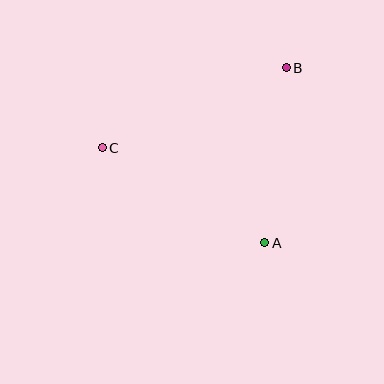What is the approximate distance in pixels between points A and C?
The distance between A and C is approximately 188 pixels.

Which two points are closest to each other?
Points A and B are closest to each other.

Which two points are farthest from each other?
Points B and C are farthest from each other.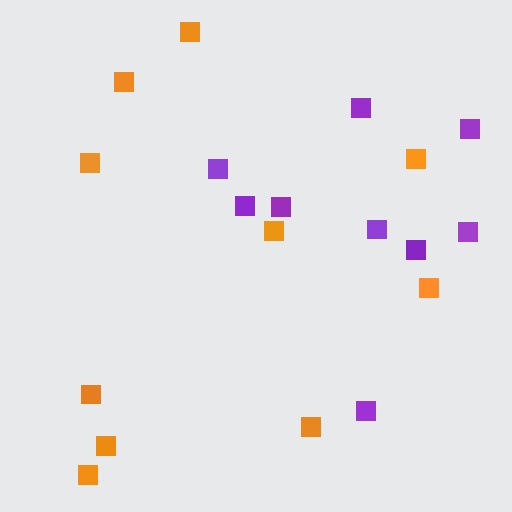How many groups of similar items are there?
There are 2 groups: one group of orange squares (10) and one group of purple squares (9).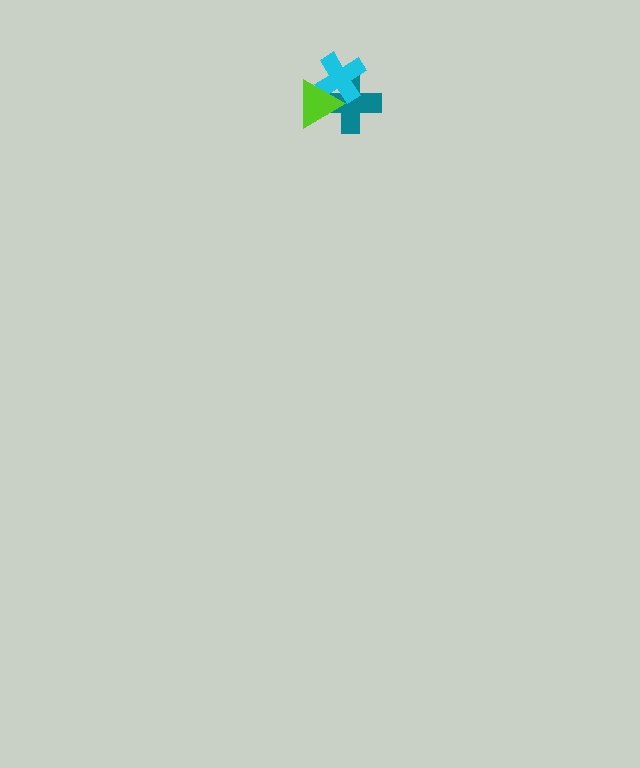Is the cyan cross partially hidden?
Yes, it is partially covered by another shape.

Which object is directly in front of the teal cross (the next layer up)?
The cyan cross is directly in front of the teal cross.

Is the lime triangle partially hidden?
No, no other shape covers it.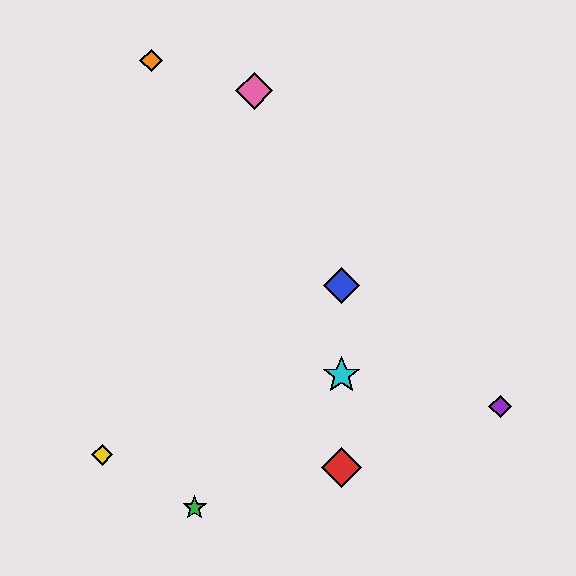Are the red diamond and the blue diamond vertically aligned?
Yes, both are at x≈342.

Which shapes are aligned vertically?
The red diamond, the blue diamond, the cyan star are aligned vertically.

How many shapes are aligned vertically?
3 shapes (the red diamond, the blue diamond, the cyan star) are aligned vertically.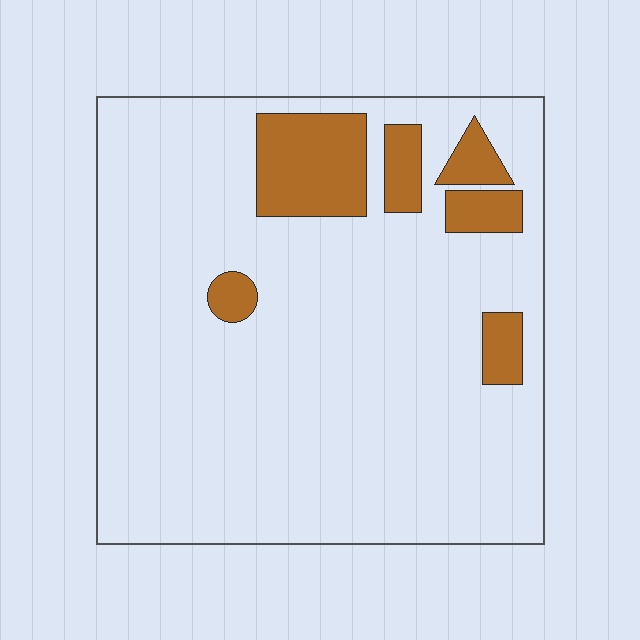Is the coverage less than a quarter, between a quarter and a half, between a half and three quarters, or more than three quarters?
Less than a quarter.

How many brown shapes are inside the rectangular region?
6.